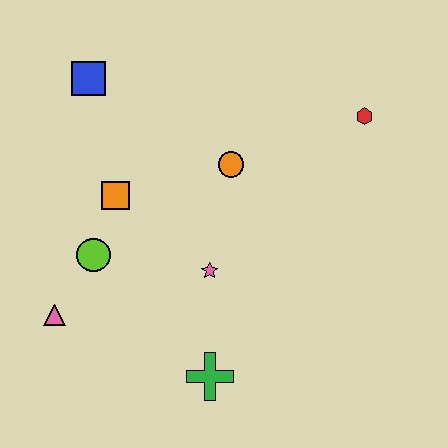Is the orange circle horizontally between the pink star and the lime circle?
No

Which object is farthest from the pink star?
The blue square is farthest from the pink star.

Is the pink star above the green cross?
Yes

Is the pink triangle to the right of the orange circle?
No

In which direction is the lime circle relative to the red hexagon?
The lime circle is to the left of the red hexagon.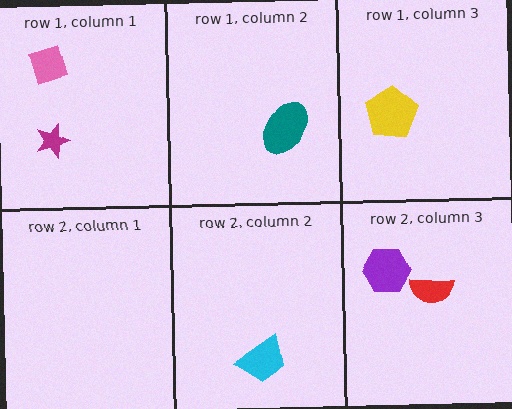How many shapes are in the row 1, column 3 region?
1.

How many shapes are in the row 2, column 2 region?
1.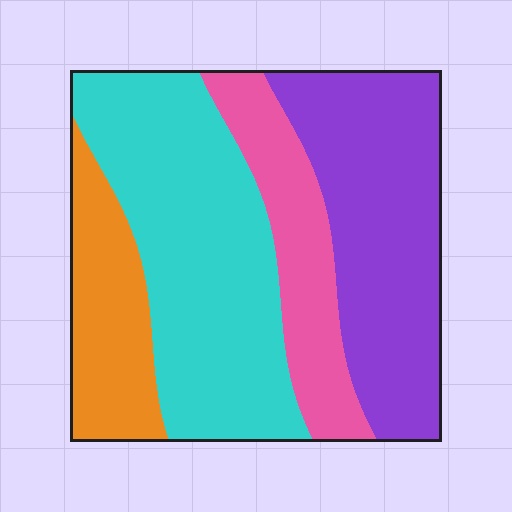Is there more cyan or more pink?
Cyan.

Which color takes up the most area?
Cyan, at roughly 35%.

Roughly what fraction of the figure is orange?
Orange covers around 15% of the figure.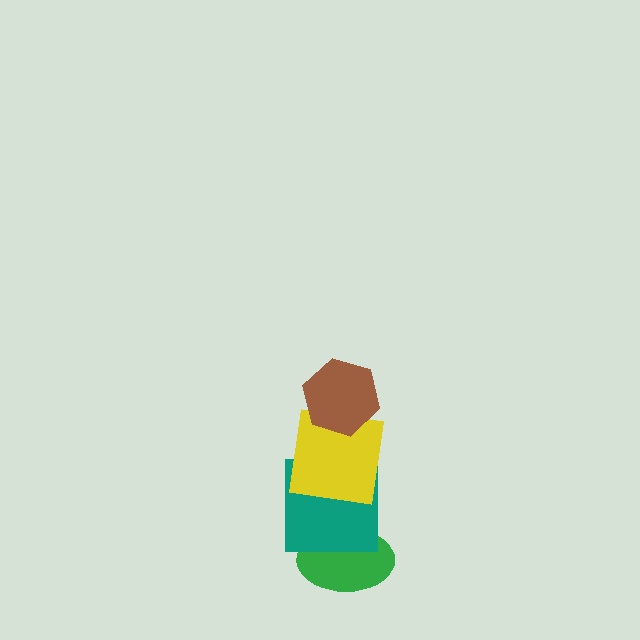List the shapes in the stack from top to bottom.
From top to bottom: the brown hexagon, the yellow square, the teal square, the green ellipse.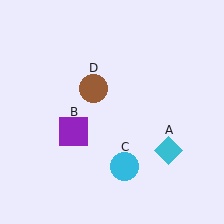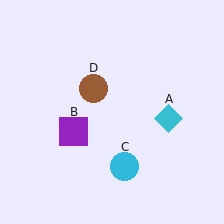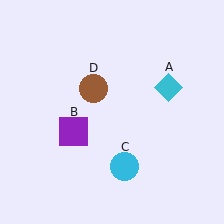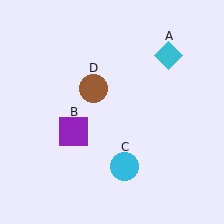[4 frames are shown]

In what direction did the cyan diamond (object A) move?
The cyan diamond (object A) moved up.